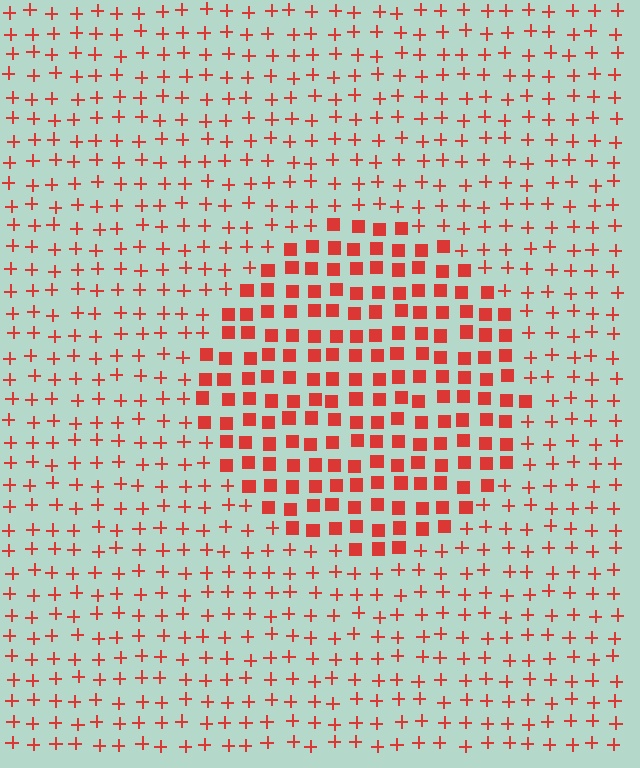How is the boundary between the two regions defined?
The boundary is defined by a change in element shape: squares inside vs. plus signs outside. All elements share the same color and spacing.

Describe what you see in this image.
The image is filled with small red elements arranged in a uniform grid. A circle-shaped region contains squares, while the surrounding area contains plus signs. The boundary is defined purely by the change in element shape.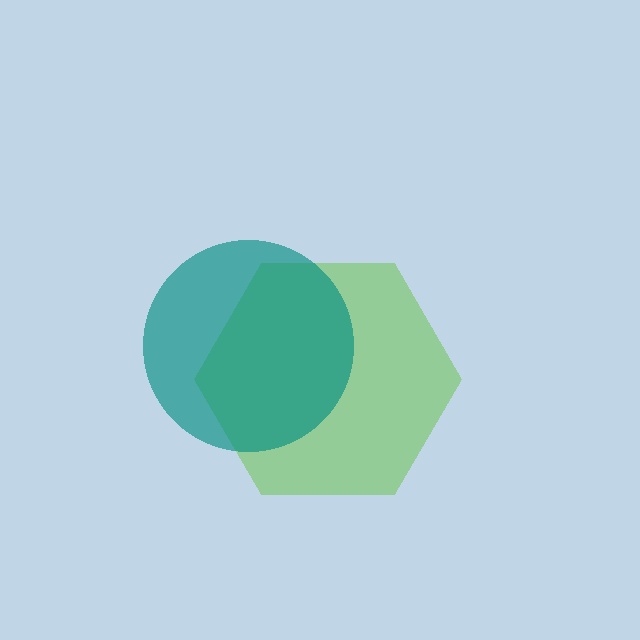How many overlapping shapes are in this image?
There are 2 overlapping shapes in the image.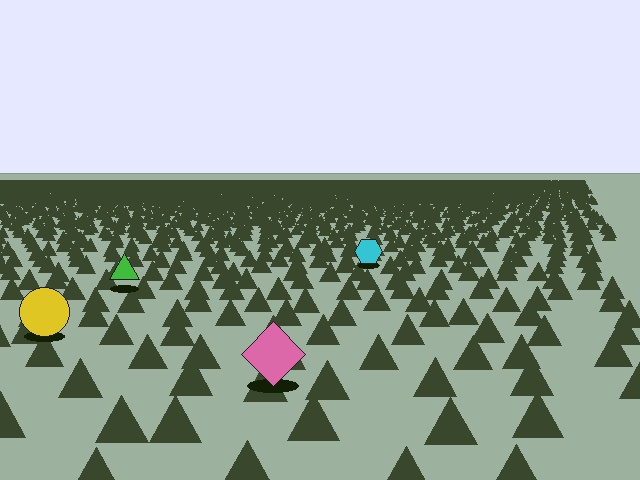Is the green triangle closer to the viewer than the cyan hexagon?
Yes. The green triangle is closer — you can tell from the texture gradient: the ground texture is coarser near it.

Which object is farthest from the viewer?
The cyan hexagon is farthest from the viewer. It appears smaller and the ground texture around it is denser.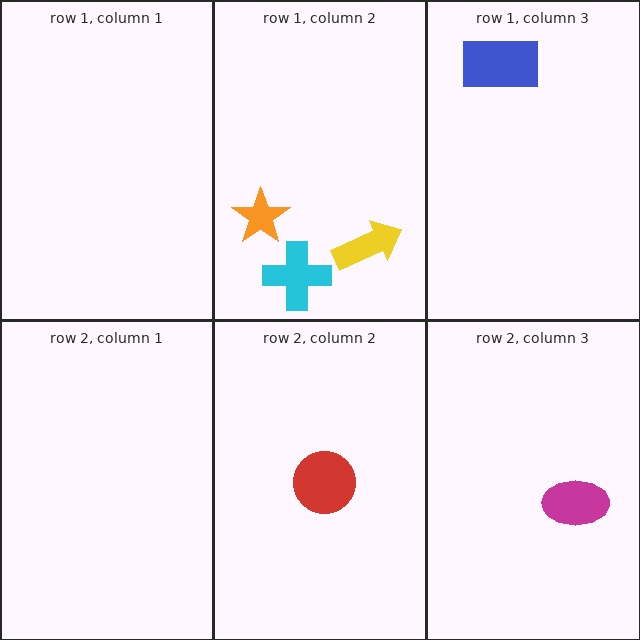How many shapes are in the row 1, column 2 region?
3.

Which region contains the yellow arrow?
The row 1, column 2 region.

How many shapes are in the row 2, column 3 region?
1.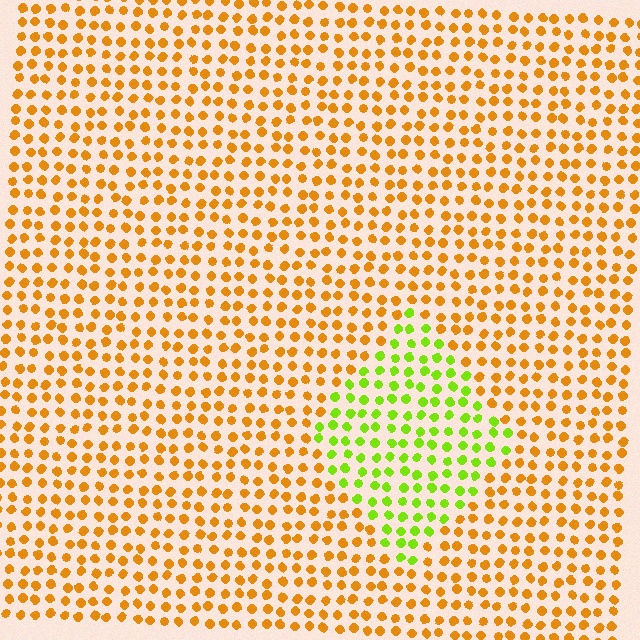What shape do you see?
I see a diamond.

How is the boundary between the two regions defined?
The boundary is defined purely by a slight shift in hue (about 56 degrees). Spacing, size, and orientation are identical on both sides.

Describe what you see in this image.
The image is filled with small orange elements in a uniform arrangement. A diamond-shaped region is visible where the elements are tinted to a slightly different hue, forming a subtle color boundary.